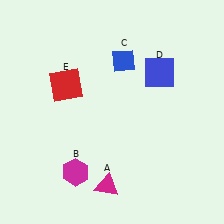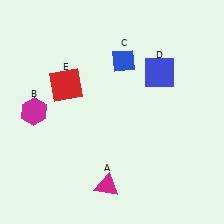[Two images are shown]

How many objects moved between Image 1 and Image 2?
1 object moved between the two images.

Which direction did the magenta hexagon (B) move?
The magenta hexagon (B) moved up.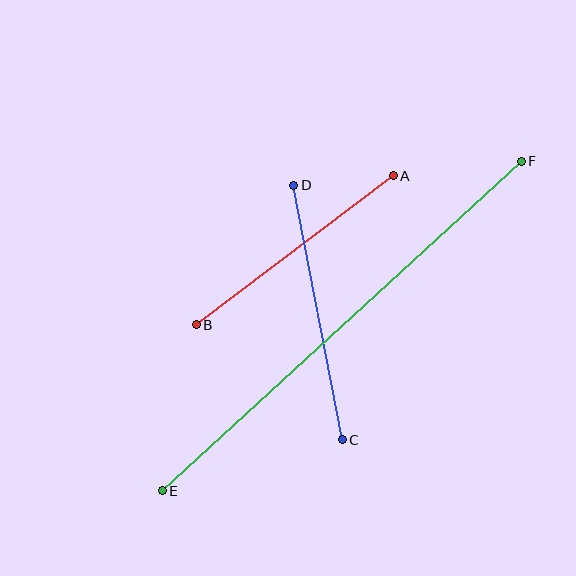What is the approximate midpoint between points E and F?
The midpoint is at approximately (342, 326) pixels.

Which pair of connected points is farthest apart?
Points E and F are farthest apart.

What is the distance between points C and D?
The distance is approximately 259 pixels.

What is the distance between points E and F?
The distance is approximately 487 pixels.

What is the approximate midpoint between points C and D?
The midpoint is at approximately (318, 313) pixels.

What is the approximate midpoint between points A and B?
The midpoint is at approximately (295, 250) pixels.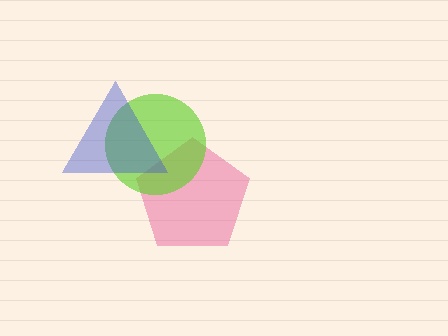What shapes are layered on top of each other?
The layered shapes are: a pink pentagon, a lime circle, a blue triangle.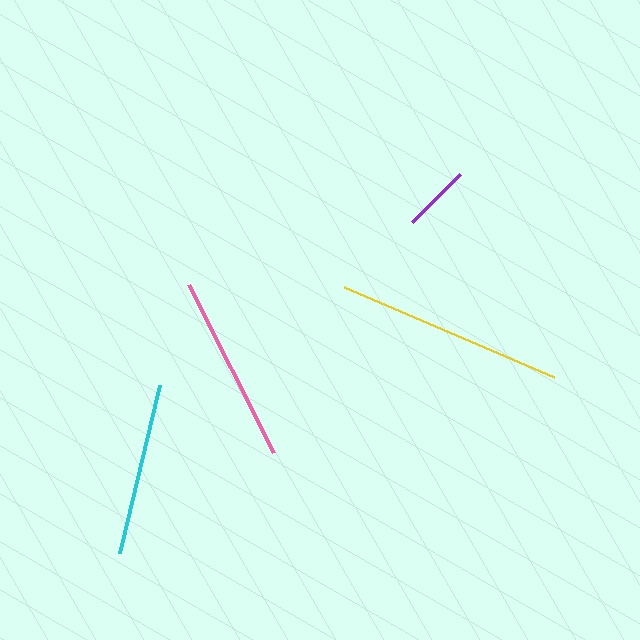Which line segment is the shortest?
The purple line is the shortest at approximately 68 pixels.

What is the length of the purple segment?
The purple segment is approximately 68 pixels long.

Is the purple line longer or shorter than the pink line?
The pink line is longer than the purple line.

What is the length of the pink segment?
The pink segment is approximately 188 pixels long.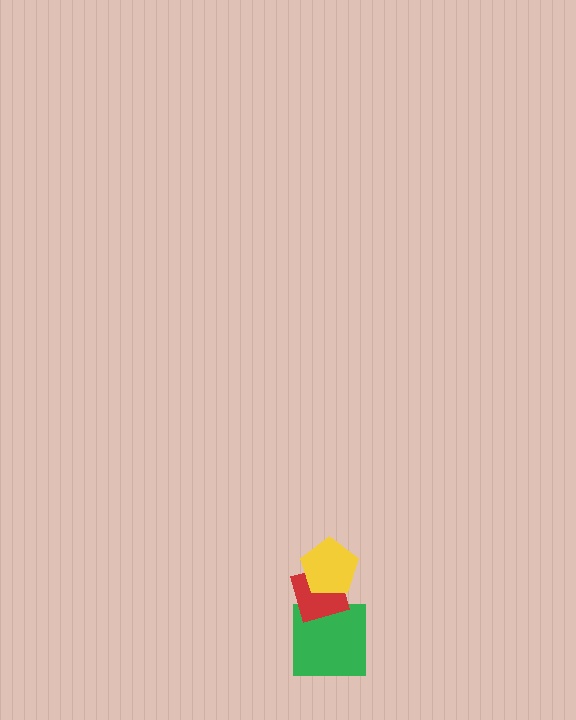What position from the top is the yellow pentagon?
The yellow pentagon is 1st from the top.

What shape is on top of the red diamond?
The yellow pentagon is on top of the red diamond.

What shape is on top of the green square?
The red diamond is on top of the green square.